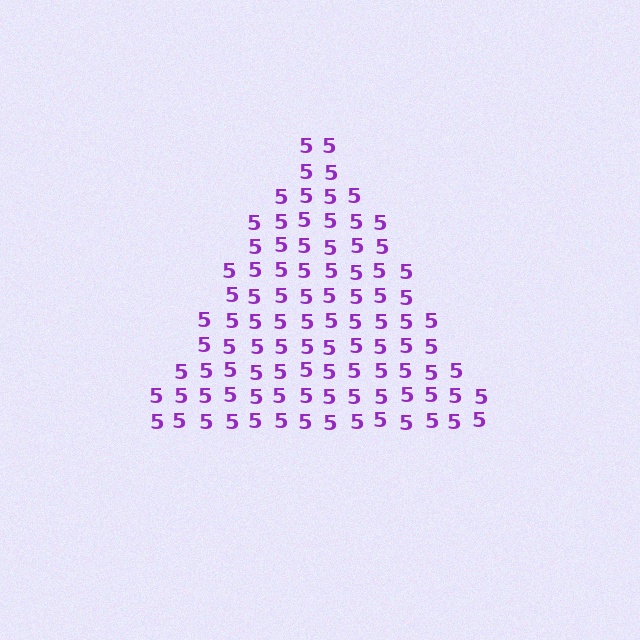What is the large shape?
The large shape is a triangle.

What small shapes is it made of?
It is made of small digit 5's.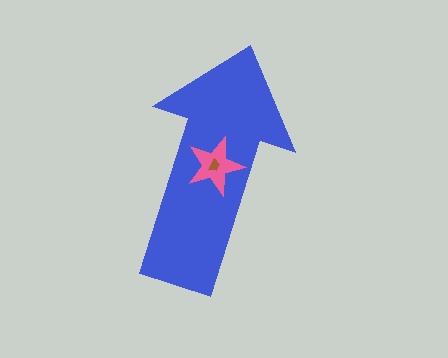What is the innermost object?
The brown trapezoid.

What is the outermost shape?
The blue arrow.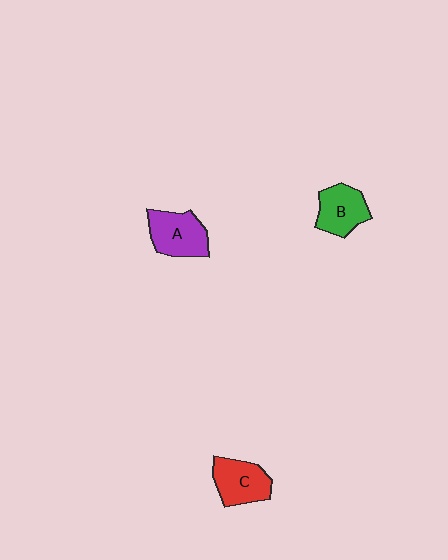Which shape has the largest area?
Shape A (purple).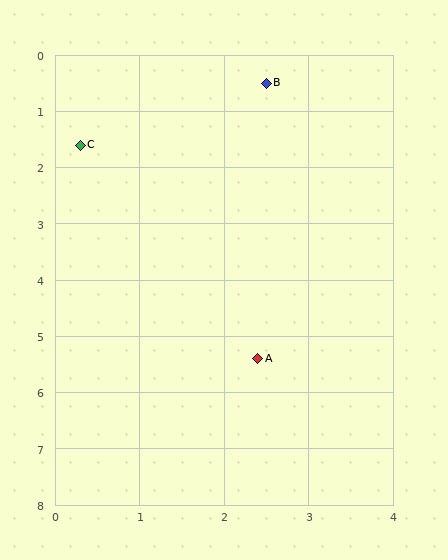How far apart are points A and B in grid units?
Points A and B are about 4.9 grid units apart.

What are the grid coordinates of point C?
Point C is at approximately (0.3, 1.6).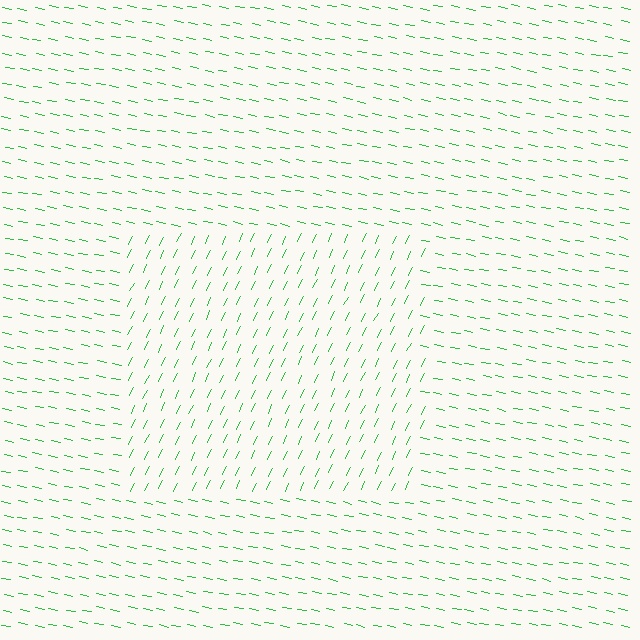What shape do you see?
I see a rectangle.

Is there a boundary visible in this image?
Yes, there is a texture boundary formed by a change in line orientation.